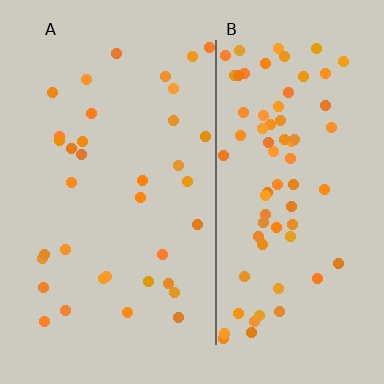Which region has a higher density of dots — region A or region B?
B (the right).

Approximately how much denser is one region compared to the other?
Approximately 2.1× — region B over region A.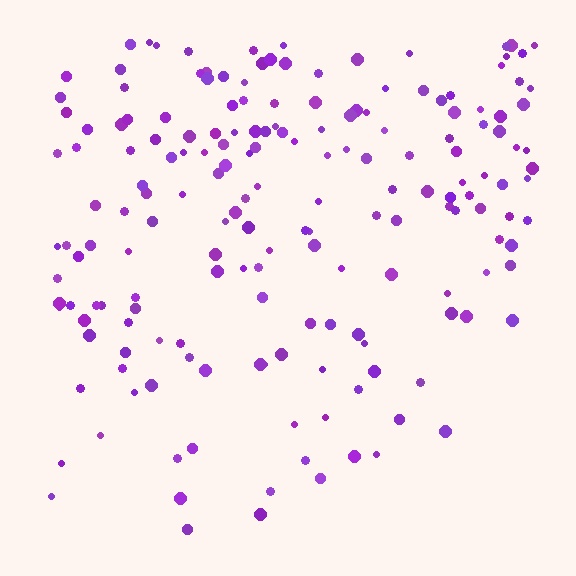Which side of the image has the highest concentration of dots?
The top.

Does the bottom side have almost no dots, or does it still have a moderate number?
Still a moderate number, just noticeably fewer than the top.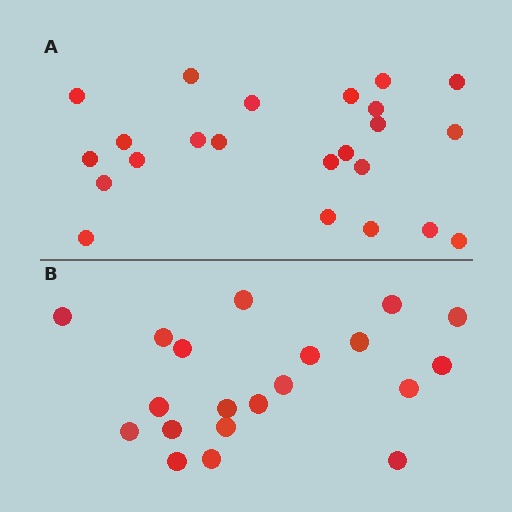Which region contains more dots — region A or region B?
Region A (the top region) has more dots.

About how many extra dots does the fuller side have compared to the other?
Region A has just a few more — roughly 2 or 3 more dots than region B.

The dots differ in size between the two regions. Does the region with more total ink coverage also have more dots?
No. Region B has more total ink coverage because its dots are larger, but region A actually contains more individual dots. Total area can be misleading — the number of items is what matters here.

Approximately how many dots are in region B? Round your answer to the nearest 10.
About 20 dots.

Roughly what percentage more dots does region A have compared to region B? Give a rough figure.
About 15% more.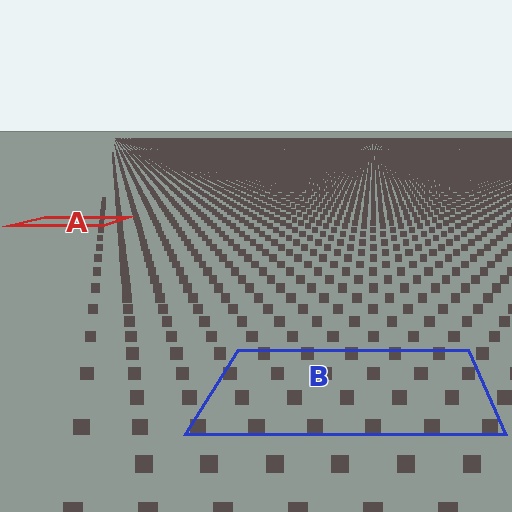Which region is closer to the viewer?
Region B is closer. The texture elements there are larger and more spread out.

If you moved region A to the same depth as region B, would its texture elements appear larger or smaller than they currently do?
They would appear larger. At a closer depth, the same texture elements are projected at a bigger on-screen size.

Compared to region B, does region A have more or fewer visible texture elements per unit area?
Region A has more texture elements per unit area — they are packed more densely because it is farther away.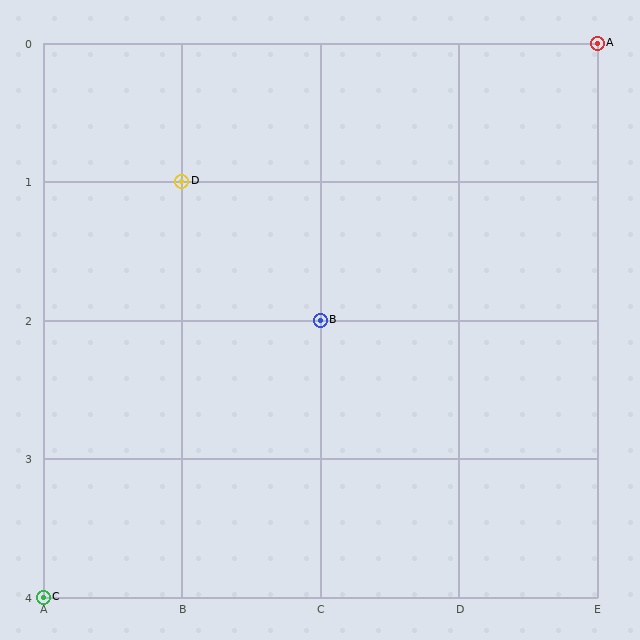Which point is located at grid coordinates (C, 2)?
Point B is at (C, 2).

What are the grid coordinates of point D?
Point D is at grid coordinates (B, 1).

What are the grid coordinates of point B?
Point B is at grid coordinates (C, 2).